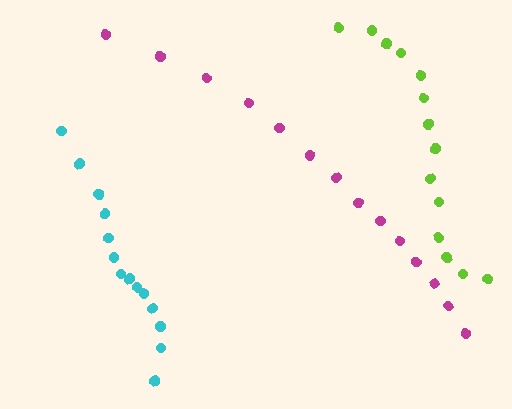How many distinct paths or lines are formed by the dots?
There are 3 distinct paths.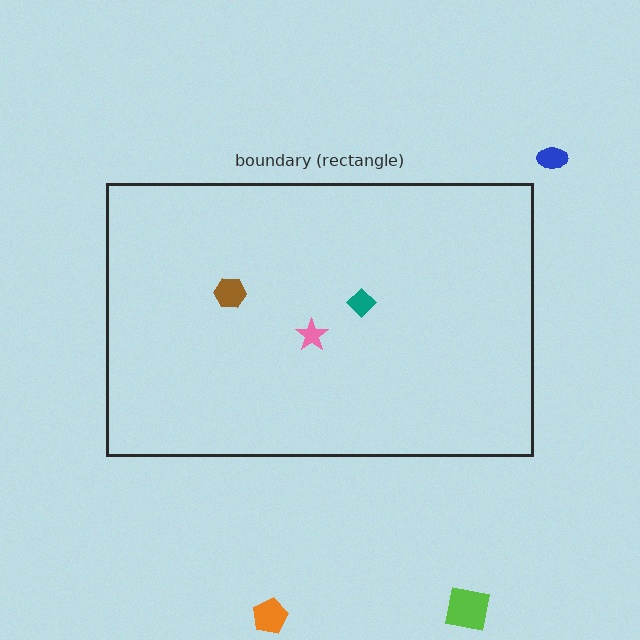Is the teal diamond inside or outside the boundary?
Inside.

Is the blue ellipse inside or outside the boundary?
Outside.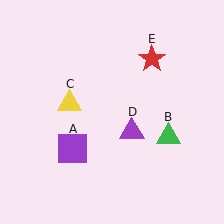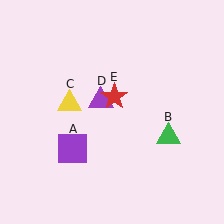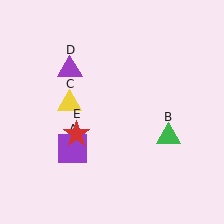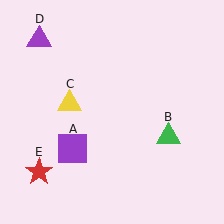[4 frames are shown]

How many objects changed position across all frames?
2 objects changed position: purple triangle (object D), red star (object E).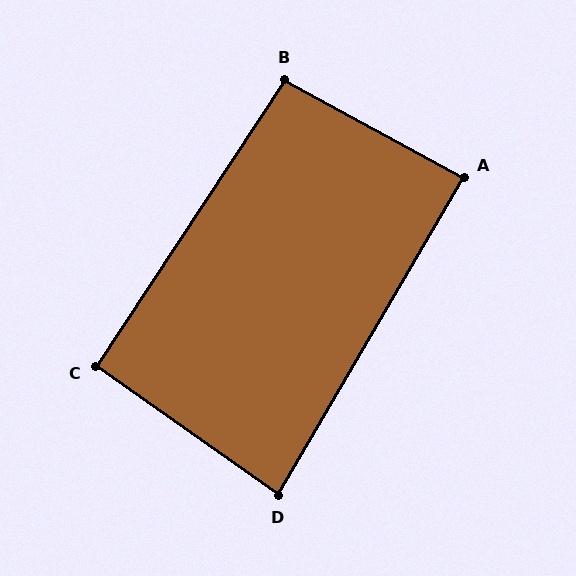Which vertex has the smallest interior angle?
D, at approximately 85 degrees.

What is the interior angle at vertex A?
Approximately 88 degrees (approximately right).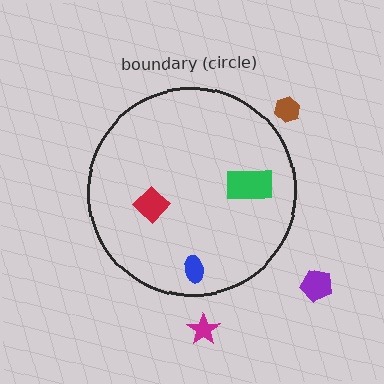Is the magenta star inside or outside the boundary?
Outside.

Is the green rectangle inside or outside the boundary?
Inside.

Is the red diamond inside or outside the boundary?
Inside.